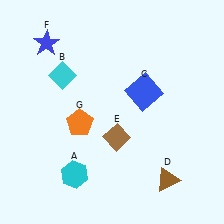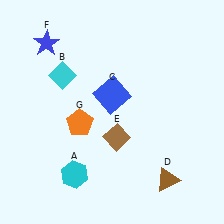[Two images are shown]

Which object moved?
The blue square (C) moved left.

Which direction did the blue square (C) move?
The blue square (C) moved left.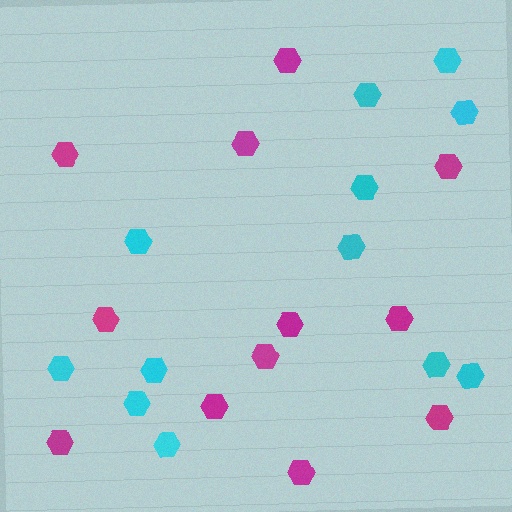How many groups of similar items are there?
There are 2 groups: one group of magenta hexagons (12) and one group of cyan hexagons (12).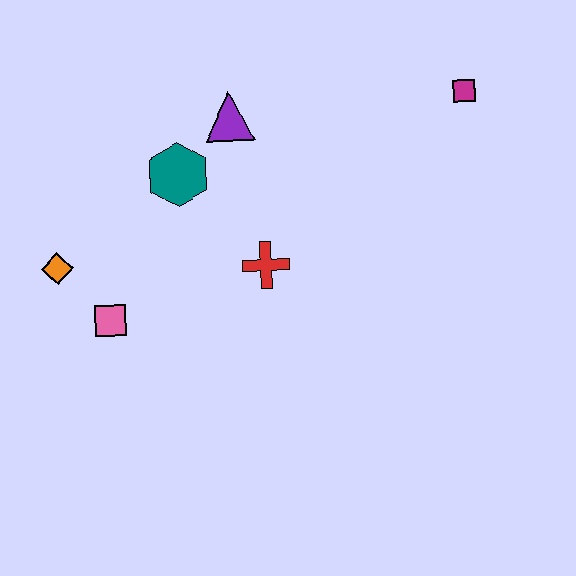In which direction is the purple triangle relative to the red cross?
The purple triangle is above the red cross.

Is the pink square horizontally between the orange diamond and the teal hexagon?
Yes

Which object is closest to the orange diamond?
The pink square is closest to the orange diamond.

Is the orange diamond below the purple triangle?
Yes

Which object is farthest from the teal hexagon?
The magenta square is farthest from the teal hexagon.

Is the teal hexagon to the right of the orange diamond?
Yes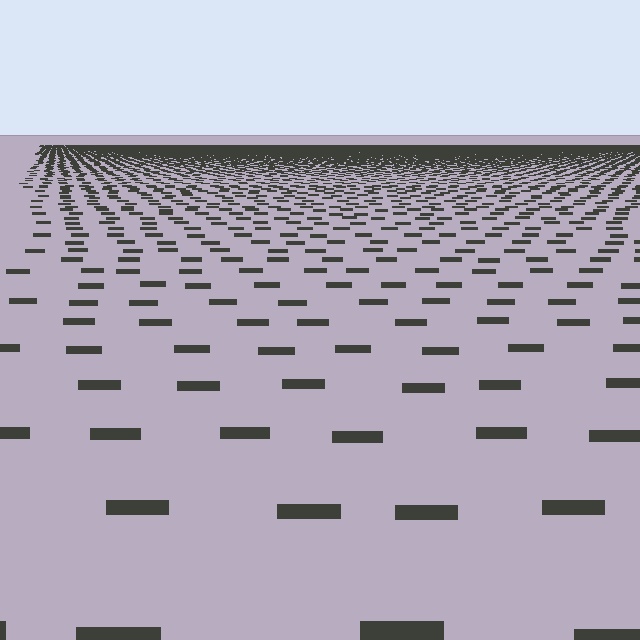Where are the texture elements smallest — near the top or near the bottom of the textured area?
Near the top.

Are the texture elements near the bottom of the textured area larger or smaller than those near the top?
Larger. Near the bottom, elements are closer to the viewer and appear at a bigger on-screen size.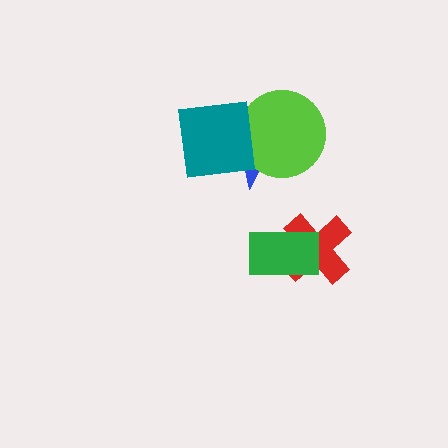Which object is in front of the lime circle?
The teal square is in front of the lime circle.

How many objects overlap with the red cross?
1 object overlaps with the red cross.